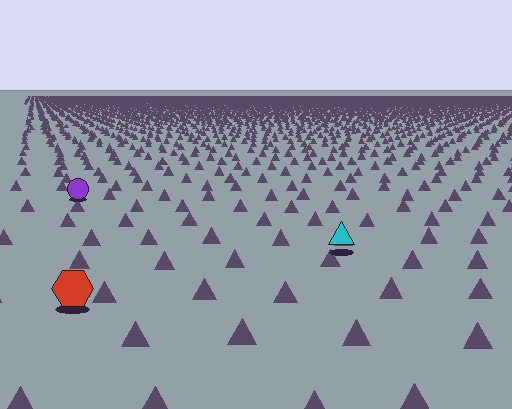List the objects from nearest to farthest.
From nearest to farthest: the red hexagon, the cyan triangle, the purple circle.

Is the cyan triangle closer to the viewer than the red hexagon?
No. The red hexagon is closer — you can tell from the texture gradient: the ground texture is coarser near it.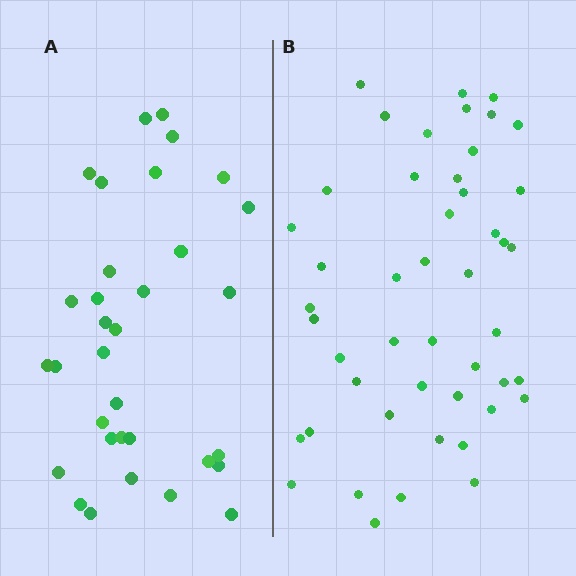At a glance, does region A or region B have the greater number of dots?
Region B (the right region) has more dots.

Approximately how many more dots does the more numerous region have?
Region B has approximately 15 more dots than region A.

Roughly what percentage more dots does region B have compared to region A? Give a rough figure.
About 40% more.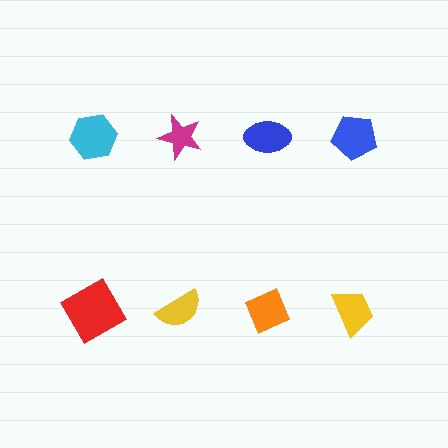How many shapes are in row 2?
4 shapes.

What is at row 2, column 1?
A red diamond.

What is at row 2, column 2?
A yellow semicircle.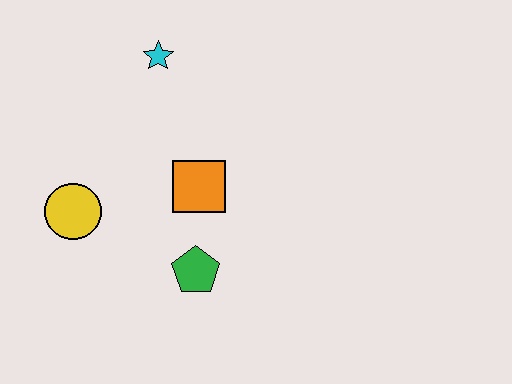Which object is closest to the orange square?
The green pentagon is closest to the orange square.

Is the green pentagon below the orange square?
Yes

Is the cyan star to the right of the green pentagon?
No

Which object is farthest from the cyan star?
The green pentagon is farthest from the cyan star.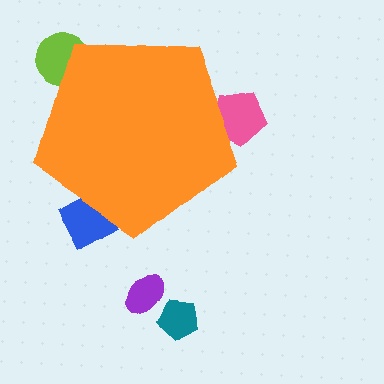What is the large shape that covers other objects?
An orange pentagon.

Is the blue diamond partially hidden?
Yes, the blue diamond is partially hidden behind the orange pentagon.